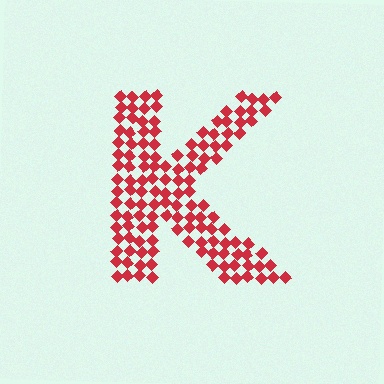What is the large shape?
The large shape is the letter K.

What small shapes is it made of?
It is made of small diamonds.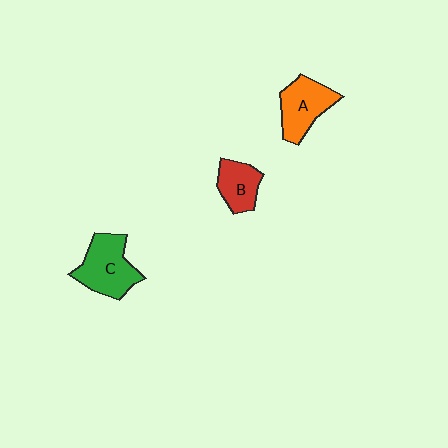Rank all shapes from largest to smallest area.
From largest to smallest: C (green), A (orange), B (red).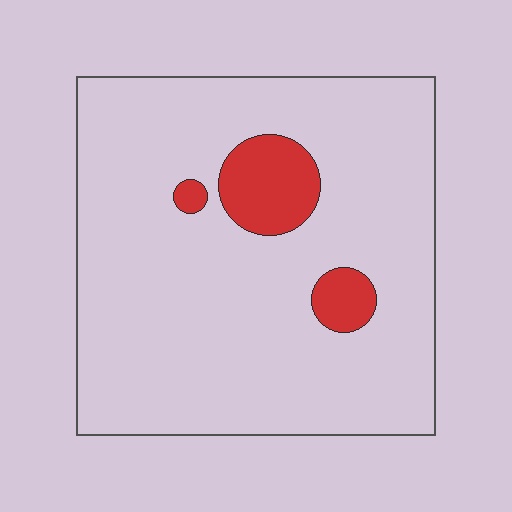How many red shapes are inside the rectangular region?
3.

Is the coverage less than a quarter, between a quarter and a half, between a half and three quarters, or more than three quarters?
Less than a quarter.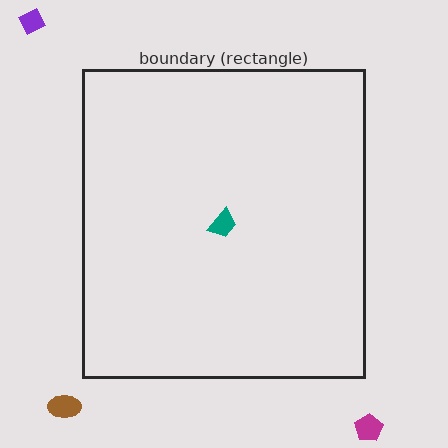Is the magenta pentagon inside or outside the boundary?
Outside.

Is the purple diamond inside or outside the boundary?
Outside.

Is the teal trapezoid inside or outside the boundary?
Inside.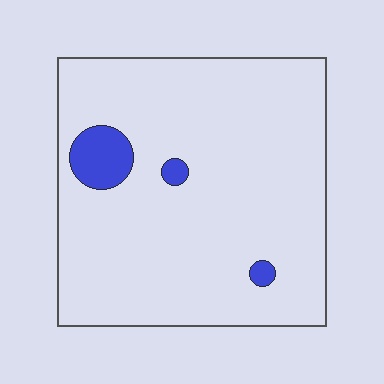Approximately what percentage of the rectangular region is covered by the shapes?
Approximately 5%.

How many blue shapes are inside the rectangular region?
3.